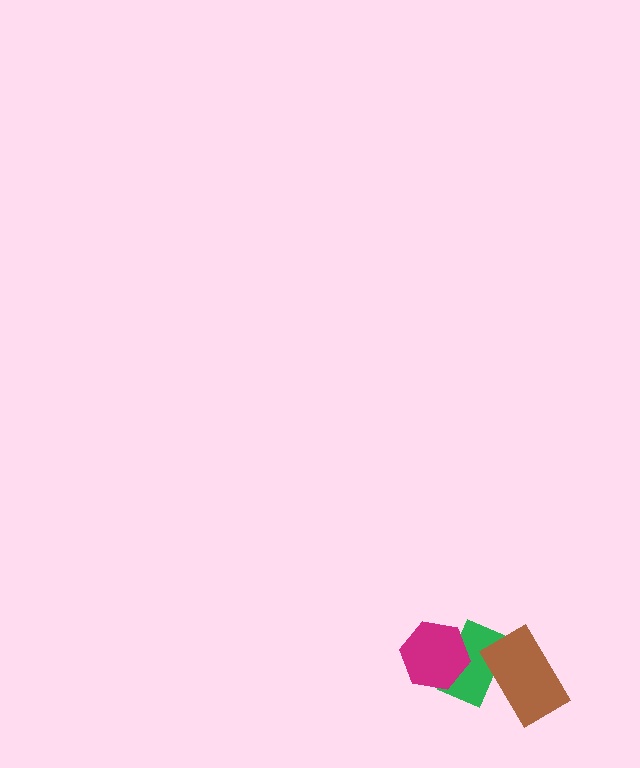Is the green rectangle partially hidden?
Yes, it is partially covered by another shape.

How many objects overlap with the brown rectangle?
1 object overlaps with the brown rectangle.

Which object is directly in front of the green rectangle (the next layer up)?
The brown rectangle is directly in front of the green rectangle.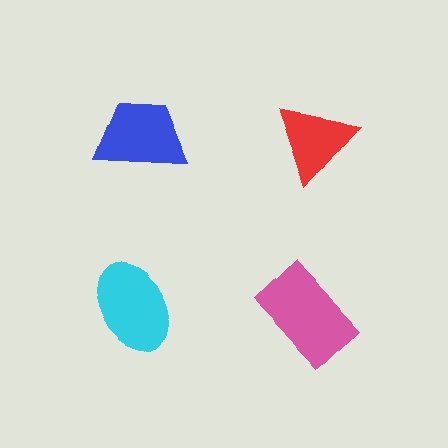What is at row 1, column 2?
A red triangle.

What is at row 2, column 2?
A pink rectangle.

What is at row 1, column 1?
A blue trapezoid.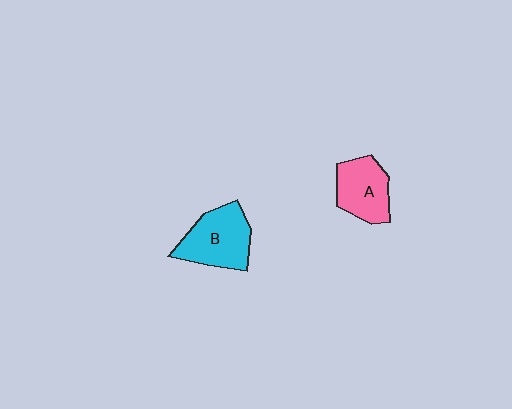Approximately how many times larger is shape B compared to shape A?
Approximately 1.2 times.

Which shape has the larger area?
Shape B (cyan).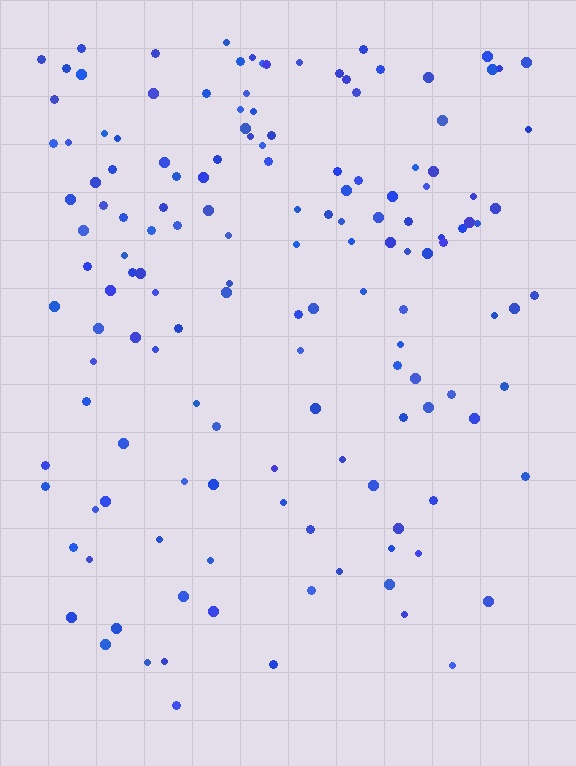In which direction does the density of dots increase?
From bottom to top, with the top side densest.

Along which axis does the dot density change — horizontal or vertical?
Vertical.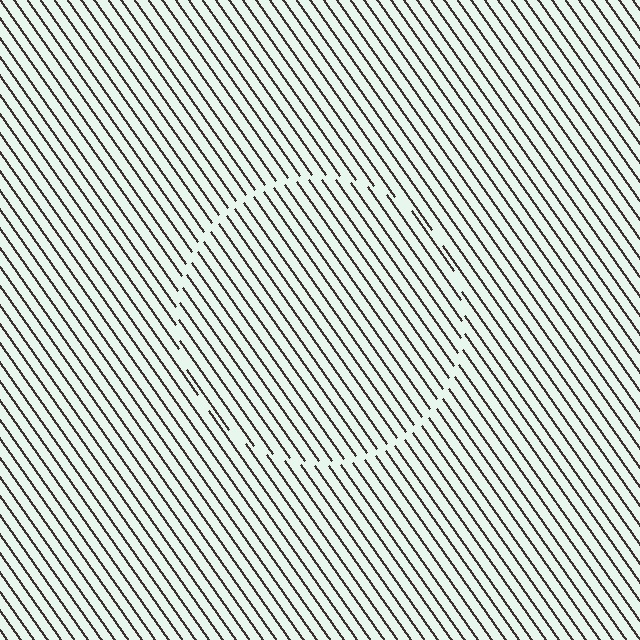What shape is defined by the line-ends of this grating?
An illusory circle. The interior of the shape contains the same grating, shifted by half a period — the contour is defined by the phase discontinuity where line-ends from the inner and outer gratings abut.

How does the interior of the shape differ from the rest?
The interior of the shape contains the same grating, shifted by half a period — the contour is defined by the phase discontinuity where line-ends from the inner and outer gratings abut.